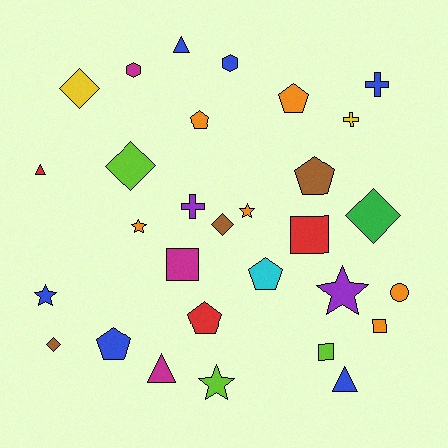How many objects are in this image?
There are 30 objects.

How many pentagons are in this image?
There are 6 pentagons.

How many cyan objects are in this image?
There is 1 cyan object.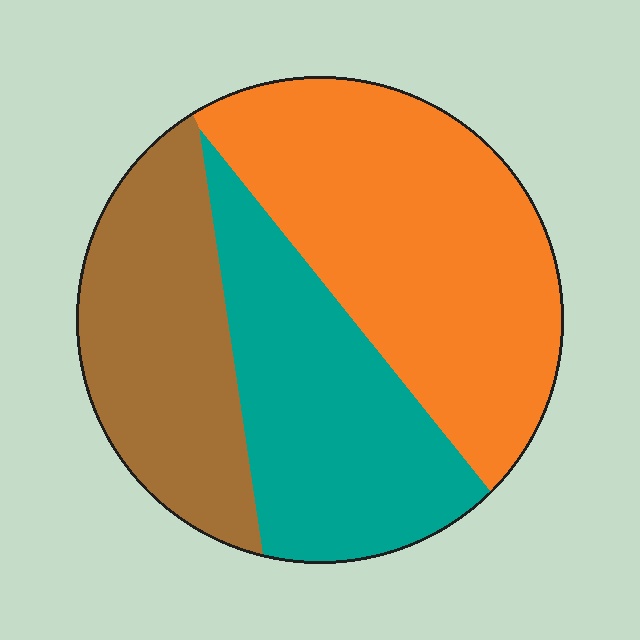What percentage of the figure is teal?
Teal covers 30% of the figure.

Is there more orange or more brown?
Orange.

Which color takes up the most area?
Orange, at roughly 45%.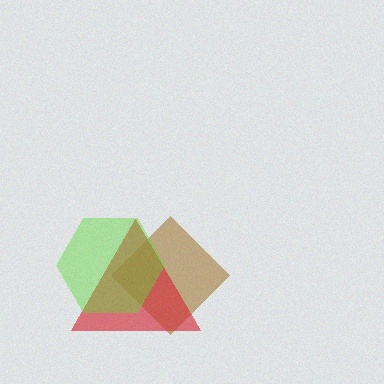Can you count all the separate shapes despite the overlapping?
Yes, there are 3 separate shapes.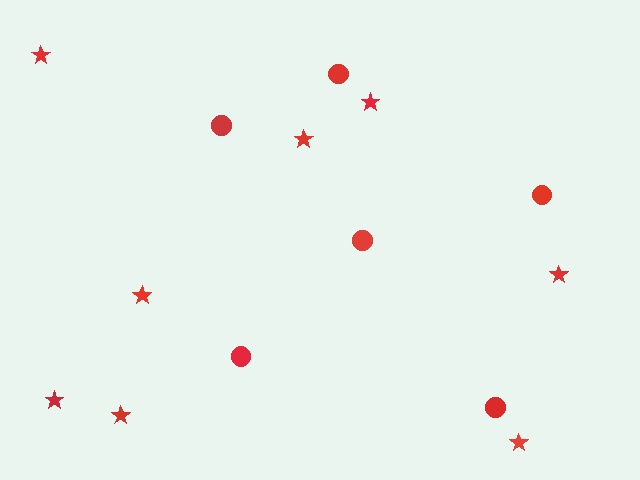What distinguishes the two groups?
There are 2 groups: one group of circles (6) and one group of stars (8).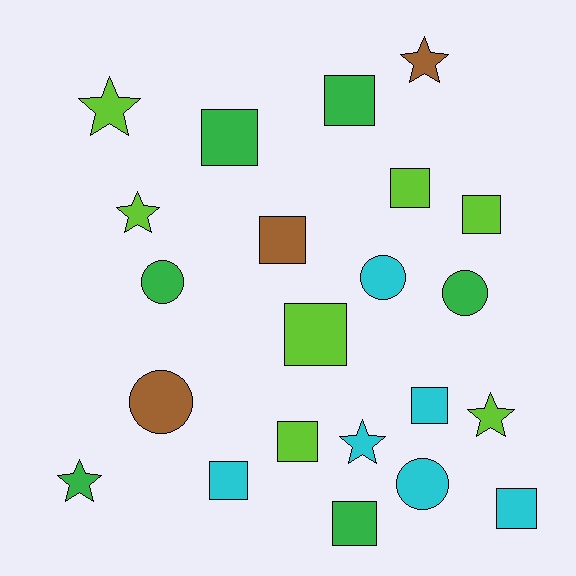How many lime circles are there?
There are no lime circles.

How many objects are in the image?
There are 22 objects.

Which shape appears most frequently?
Square, with 11 objects.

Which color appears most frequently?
Lime, with 7 objects.